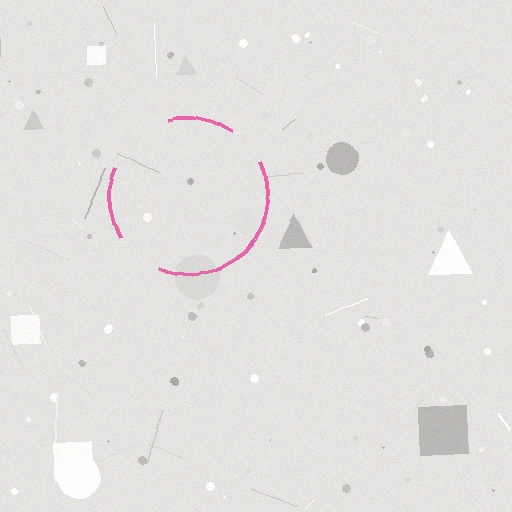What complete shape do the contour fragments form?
The contour fragments form a circle.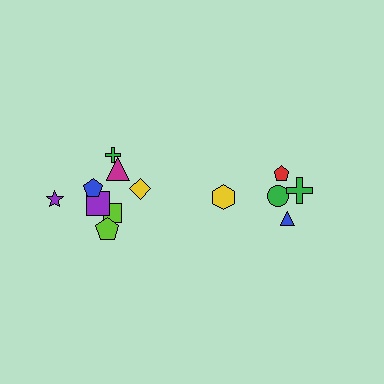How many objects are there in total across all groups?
There are 13 objects.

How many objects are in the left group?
There are 8 objects.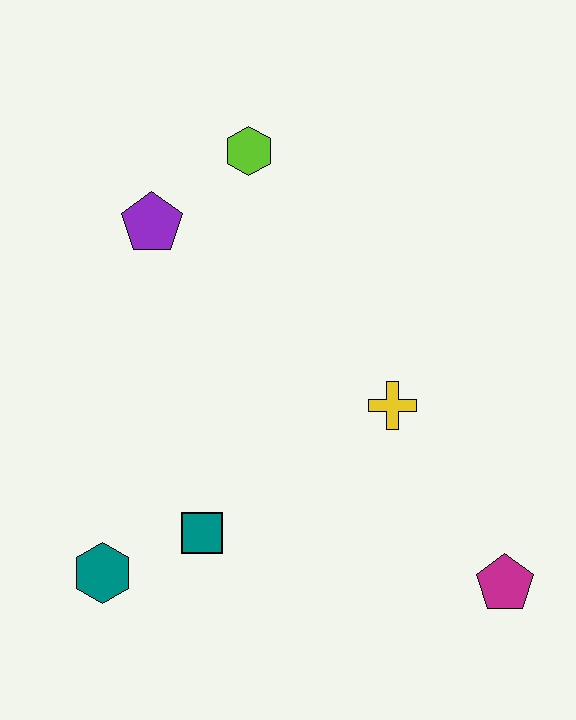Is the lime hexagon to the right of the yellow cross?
No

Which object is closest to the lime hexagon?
The purple pentagon is closest to the lime hexagon.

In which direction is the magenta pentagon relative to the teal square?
The magenta pentagon is to the right of the teal square.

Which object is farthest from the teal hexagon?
The lime hexagon is farthest from the teal hexagon.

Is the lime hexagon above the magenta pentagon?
Yes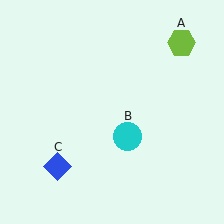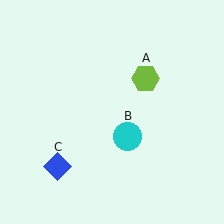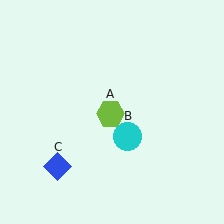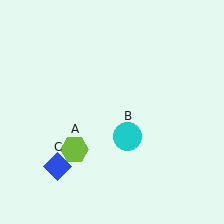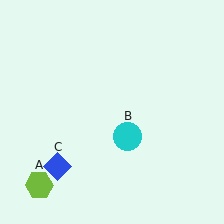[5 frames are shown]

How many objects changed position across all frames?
1 object changed position: lime hexagon (object A).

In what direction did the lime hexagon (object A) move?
The lime hexagon (object A) moved down and to the left.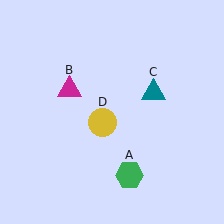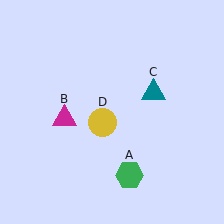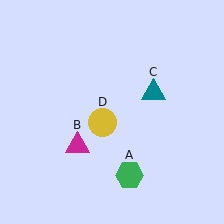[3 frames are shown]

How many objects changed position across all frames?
1 object changed position: magenta triangle (object B).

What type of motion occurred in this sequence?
The magenta triangle (object B) rotated counterclockwise around the center of the scene.